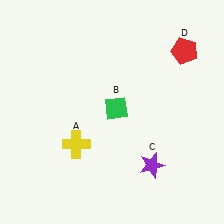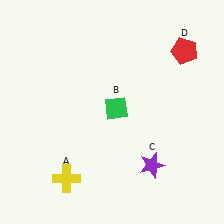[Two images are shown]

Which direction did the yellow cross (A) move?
The yellow cross (A) moved down.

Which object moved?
The yellow cross (A) moved down.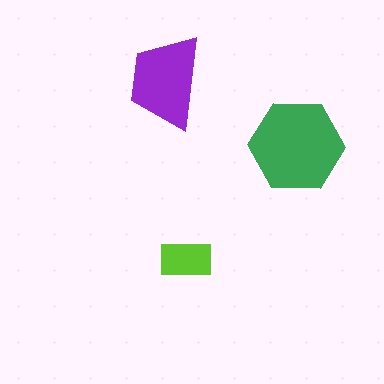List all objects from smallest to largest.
The lime rectangle, the purple trapezoid, the green hexagon.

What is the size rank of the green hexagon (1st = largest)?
1st.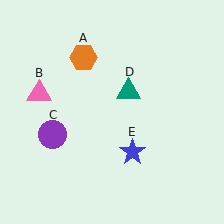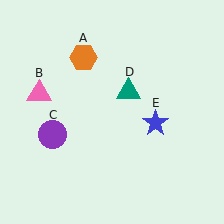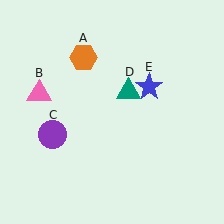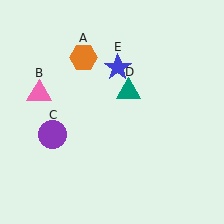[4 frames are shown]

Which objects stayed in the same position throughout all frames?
Orange hexagon (object A) and pink triangle (object B) and purple circle (object C) and teal triangle (object D) remained stationary.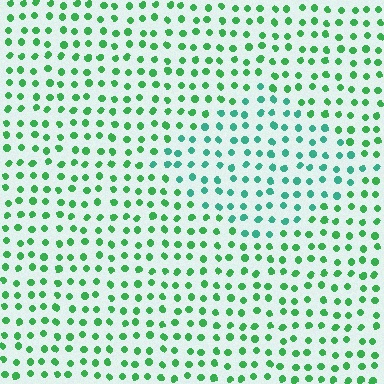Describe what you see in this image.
The image is filled with small green elements in a uniform arrangement. A diamond-shaped region is visible where the elements are tinted to a slightly different hue, forming a subtle color boundary.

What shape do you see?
I see a diamond.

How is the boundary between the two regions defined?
The boundary is defined purely by a slight shift in hue (about 31 degrees). Spacing, size, and orientation are identical on both sides.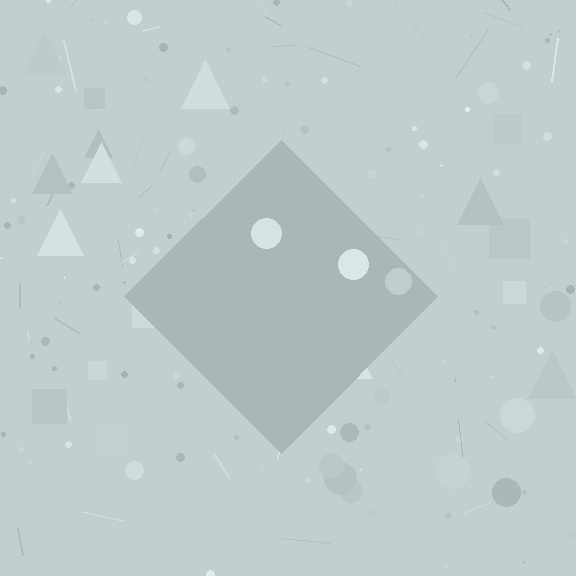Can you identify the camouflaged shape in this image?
The camouflaged shape is a diamond.